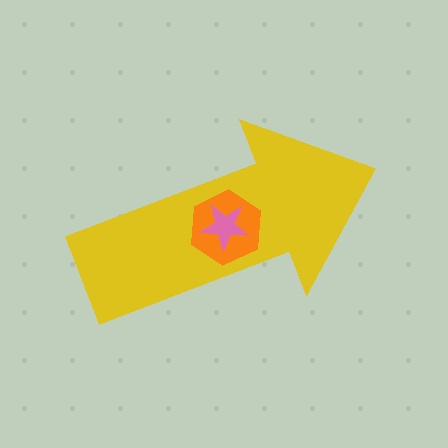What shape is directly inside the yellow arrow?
The orange hexagon.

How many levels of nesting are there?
3.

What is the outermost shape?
The yellow arrow.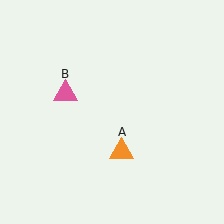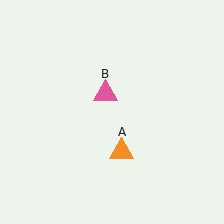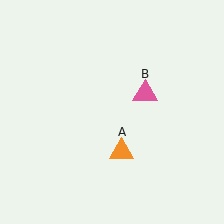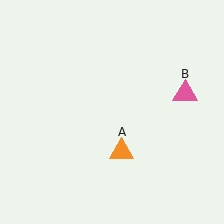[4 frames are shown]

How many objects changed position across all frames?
1 object changed position: pink triangle (object B).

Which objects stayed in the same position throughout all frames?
Orange triangle (object A) remained stationary.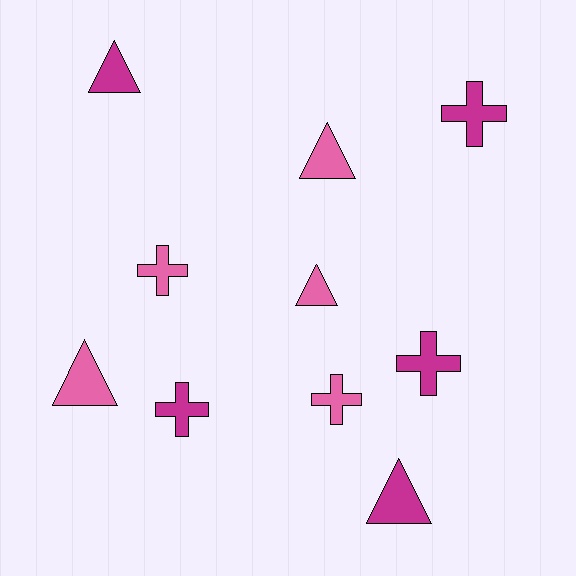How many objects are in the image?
There are 10 objects.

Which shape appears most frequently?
Cross, with 5 objects.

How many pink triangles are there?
There are 3 pink triangles.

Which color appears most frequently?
Magenta, with 5 objects.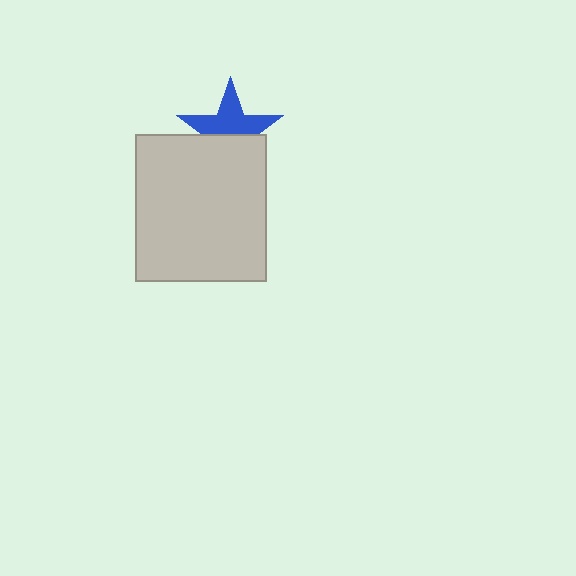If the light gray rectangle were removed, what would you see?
You would see the complete blue star.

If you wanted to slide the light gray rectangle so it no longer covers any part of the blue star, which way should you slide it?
Slide it down — that is the most direct way to separate the two shapes.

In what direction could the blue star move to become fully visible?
The blue star could move up. That would shift it out from behind the light gray rectangle entirely.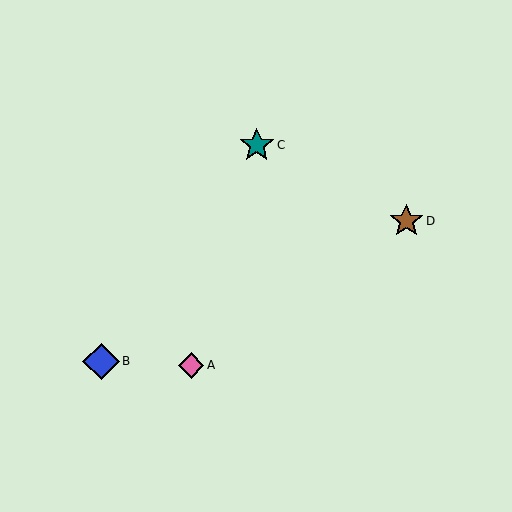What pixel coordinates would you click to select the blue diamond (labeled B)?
Click at (101, 361) to select the blue diamond B.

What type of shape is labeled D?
Shape D is a brown star.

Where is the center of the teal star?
The center of the teal star is at (257, 145).